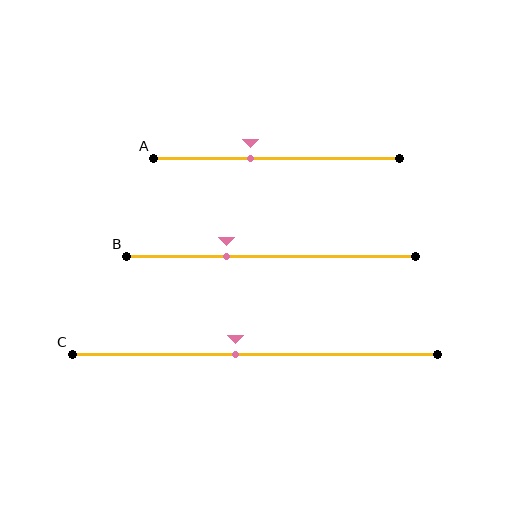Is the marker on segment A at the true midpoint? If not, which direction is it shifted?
No, the marker on segment A is shifted to the left by about 11% of the segment length.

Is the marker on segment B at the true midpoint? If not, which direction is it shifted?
No, the marker on segment B is shifted to the left by about 15% of the segment length.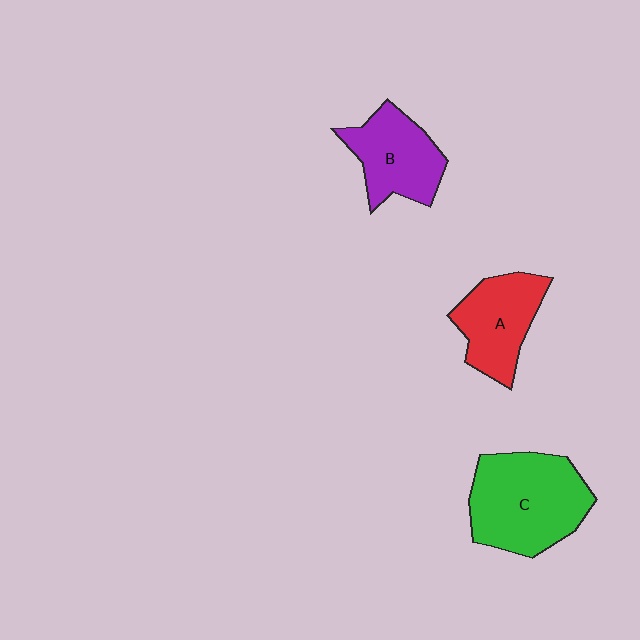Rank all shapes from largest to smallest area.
From largest to smallest: C (green), B (purple), A (red).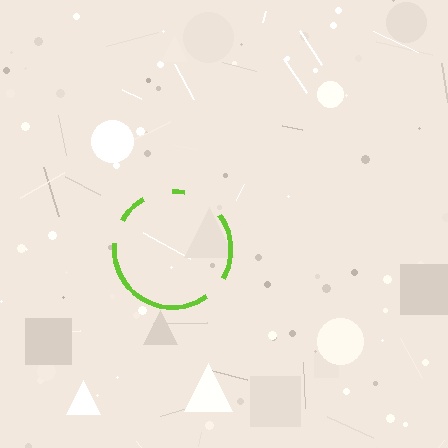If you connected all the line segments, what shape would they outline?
They would outline a circle.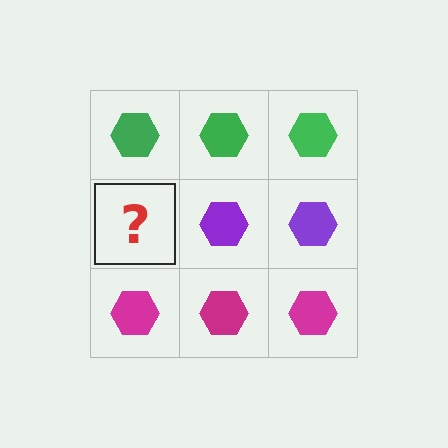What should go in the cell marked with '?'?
The missing cell should contain a purple hexagon.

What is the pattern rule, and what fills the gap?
The rule is that each row has a consistent color. The gap should be filled with a purple hexagon.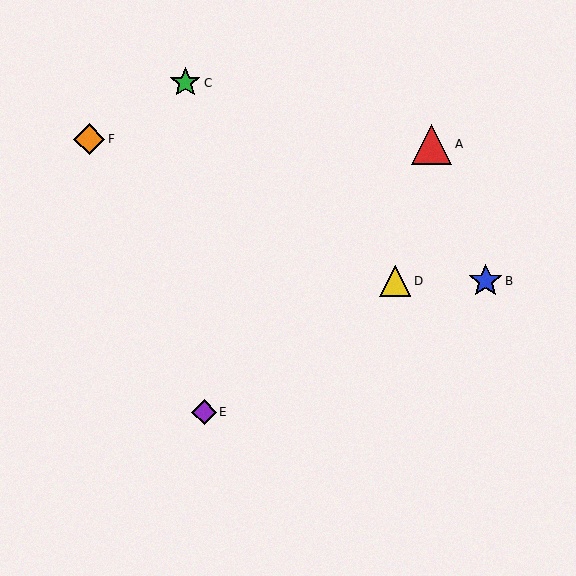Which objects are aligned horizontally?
Objects B, D are aligned horizontally.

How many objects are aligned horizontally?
2 objects (B, D) are aligned horizontally.